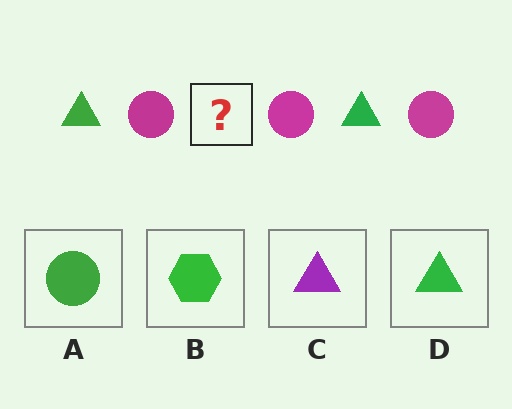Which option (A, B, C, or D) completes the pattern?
D.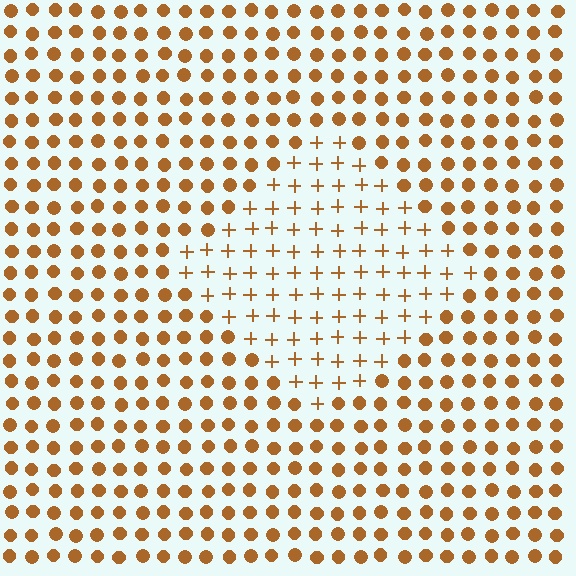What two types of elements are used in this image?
The image uses plus signs inside the diamond region and circles outside it.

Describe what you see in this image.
The image is filled with small brown elements arranged in a uniform grid. A diamond-shaped region contains plus signs, while the surrounding area contains circles. The boundary is defined purely by the change in element shape.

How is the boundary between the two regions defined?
The boundary is defined by a change in element shape: plus signs inside vs. circles outside. All elements share the same color and spacing.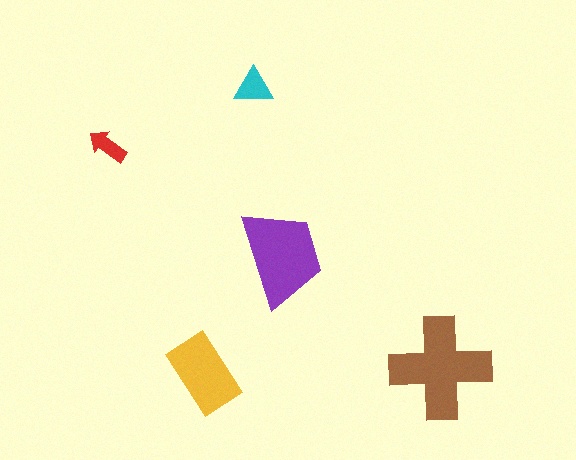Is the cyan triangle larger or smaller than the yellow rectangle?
Smaller.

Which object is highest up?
The cyan triangle is topmost.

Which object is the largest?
The brown cross.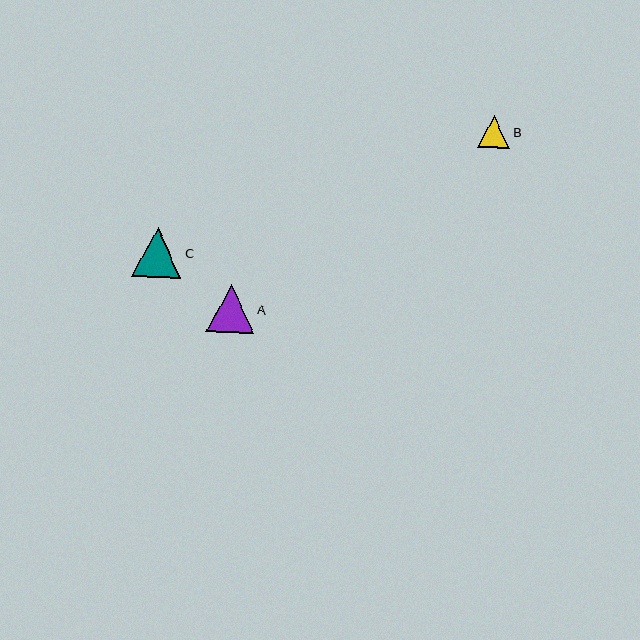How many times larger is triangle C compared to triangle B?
Triangle C is approximately 1.5 times the size of triangle B.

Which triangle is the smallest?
Triangle B is the smallest with a size of approximately 32 pixels.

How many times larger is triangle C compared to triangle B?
Triangle C is approximately 1.5 times the size of triangle B.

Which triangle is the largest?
Triangle C is the largest with a size of approximately 49 pixels.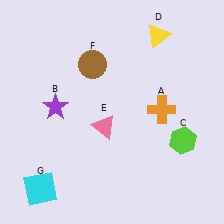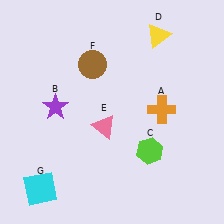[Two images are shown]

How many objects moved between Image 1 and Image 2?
1 object moved between the two images.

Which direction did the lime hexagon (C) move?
The lime hexagon (C) moved left.